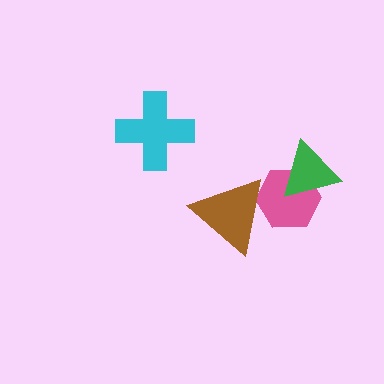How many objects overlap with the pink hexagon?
2 objects overlap with the pink hexagon.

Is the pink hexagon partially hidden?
Yes, it is partially covered by another shape.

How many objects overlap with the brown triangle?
1 object overlaps with the brown triangle.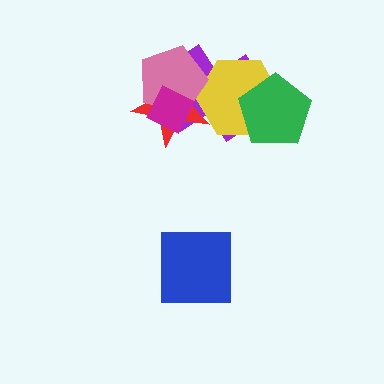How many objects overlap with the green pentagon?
2 objects overlap with the green pentagon.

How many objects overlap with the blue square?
0 objects overlap with the blue square.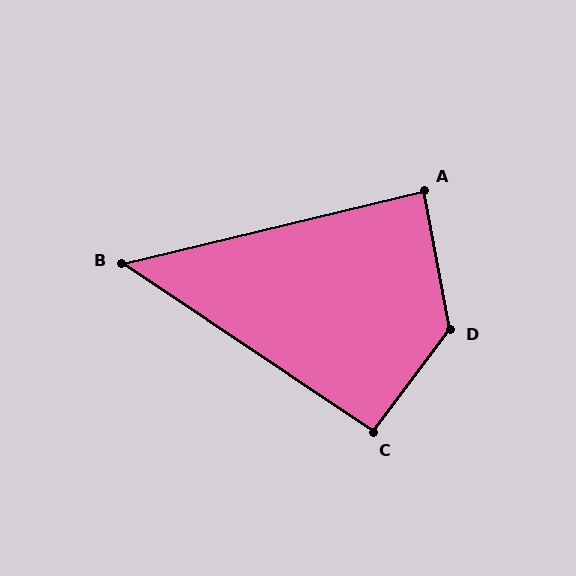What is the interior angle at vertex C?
Approximately 93 degrees (approximately right).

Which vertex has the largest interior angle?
D, at approximately 133 degrees.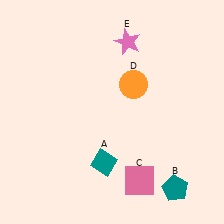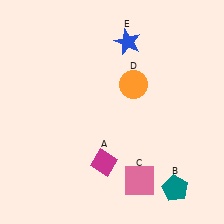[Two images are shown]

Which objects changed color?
A changed from teal to magenta. E changed from pink to blue.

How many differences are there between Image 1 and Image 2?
There are 2 differences between the two images.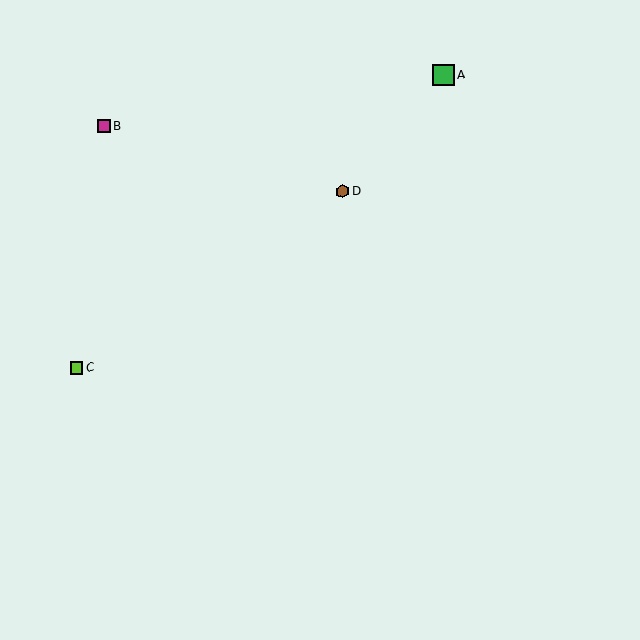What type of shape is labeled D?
Shape D is a brown hexagon.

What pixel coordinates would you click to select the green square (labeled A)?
Click at (444, 75) to select the green square A.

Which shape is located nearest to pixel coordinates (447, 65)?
The green square (labeled A) at (444, 75) is nearest to that location.